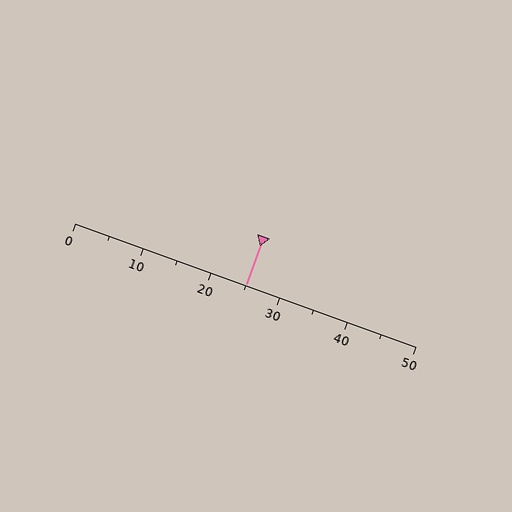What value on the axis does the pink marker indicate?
The marker indicates approximately 25.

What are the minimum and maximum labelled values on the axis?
The axis runs from 0 to 50.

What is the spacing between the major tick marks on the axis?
The major ticks are spaced 10 apart.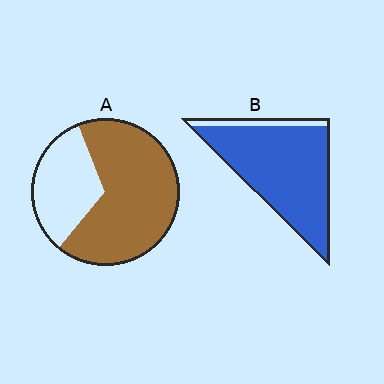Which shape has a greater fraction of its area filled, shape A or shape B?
Shape B.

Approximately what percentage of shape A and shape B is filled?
A is approximately 65% and B is approximately 90%.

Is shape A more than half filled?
Yes.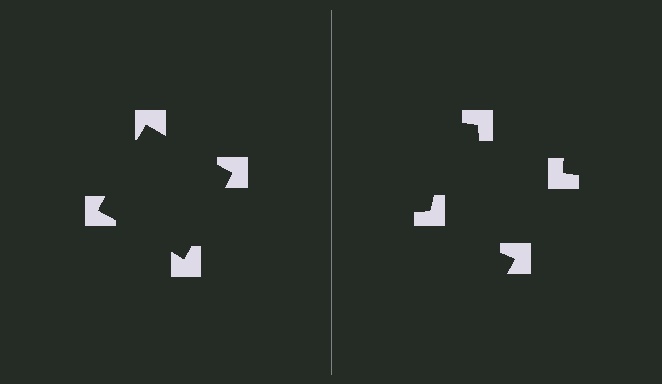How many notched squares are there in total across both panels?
8 — 4 on each side.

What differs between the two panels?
The notched squares are positioned identically on both sides; only the wedge orientations differ. On the left they align to a square; on the right they are misaligned.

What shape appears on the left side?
An illusory square.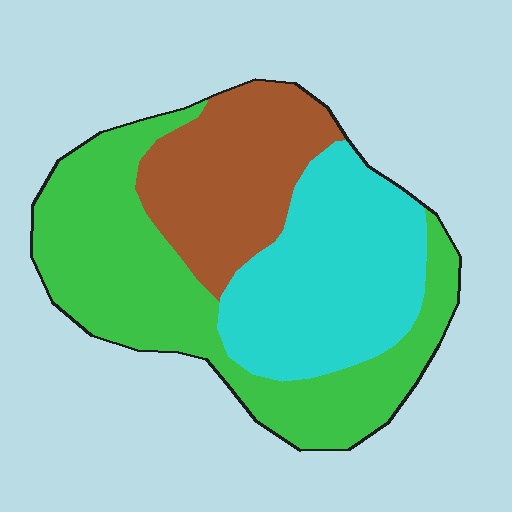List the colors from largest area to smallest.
From largest to smallest: green, cyan, brown.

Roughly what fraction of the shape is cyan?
Cyan covers about 30% of the shape.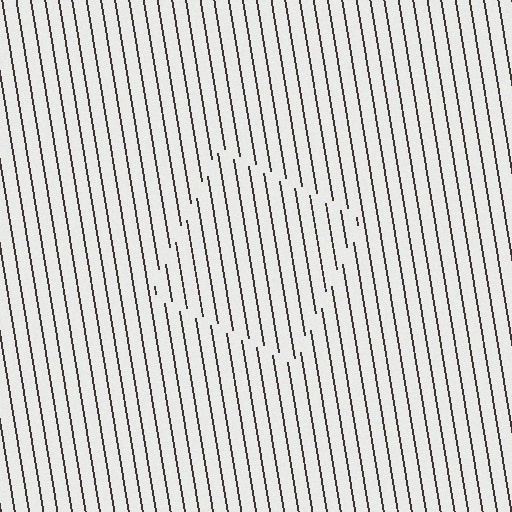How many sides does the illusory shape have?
4 sides — the line-ends trace a square.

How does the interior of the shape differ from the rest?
The interior of the shape contains the same grating, shifted by half a period — the contour is defined by the phase discontinuity where line-ends from the inner and outer gratings abut.